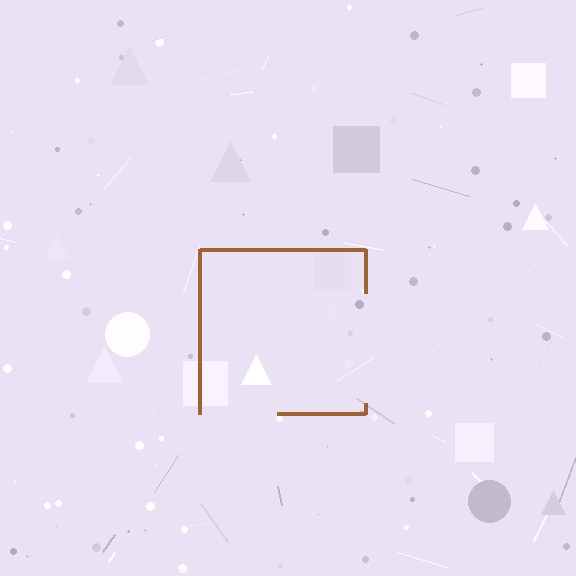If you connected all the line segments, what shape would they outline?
They would outline a square.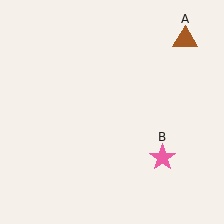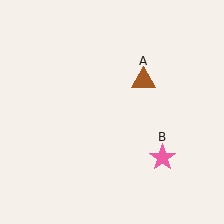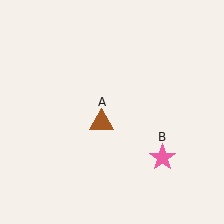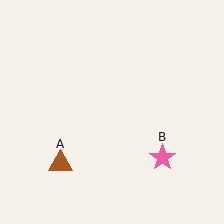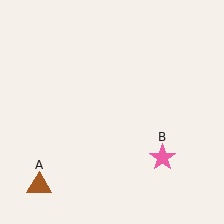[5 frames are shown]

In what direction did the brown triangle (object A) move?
The brown triangle (object A) moved down and to the left.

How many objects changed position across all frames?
1 object changed position: brown triangle (object A).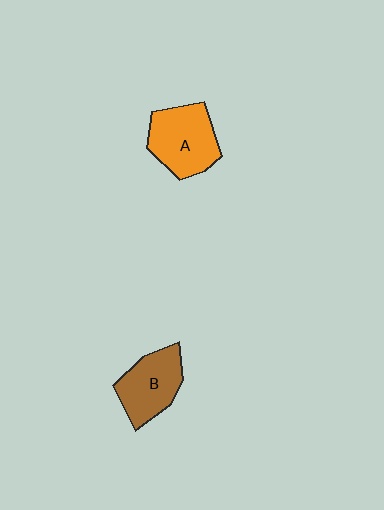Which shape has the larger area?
Shape A (orange).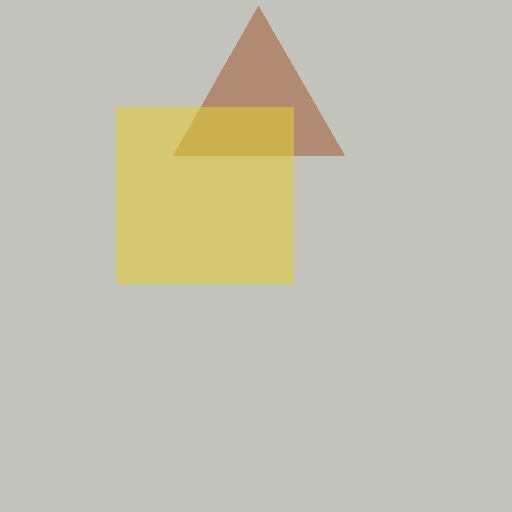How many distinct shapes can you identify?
There are 2 distinct shapes: a brown triangle, a yellow square.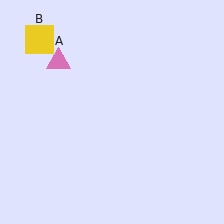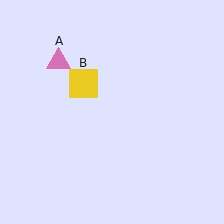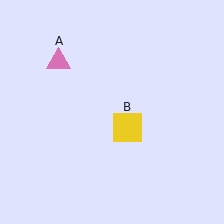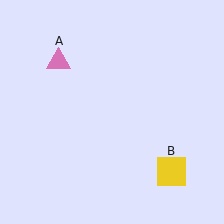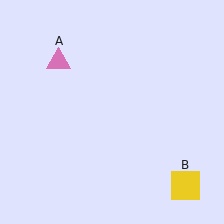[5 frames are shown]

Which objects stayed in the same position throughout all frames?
Pink triangle (object A) remained stationary.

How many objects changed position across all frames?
1 object changed position: yellow square (object B).